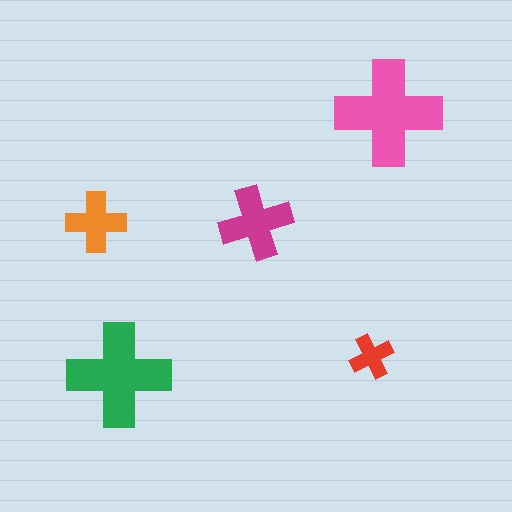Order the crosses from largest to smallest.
the pink one, the green one, the magenta one, the orange one, the red one.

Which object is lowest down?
The green cross is bottommost.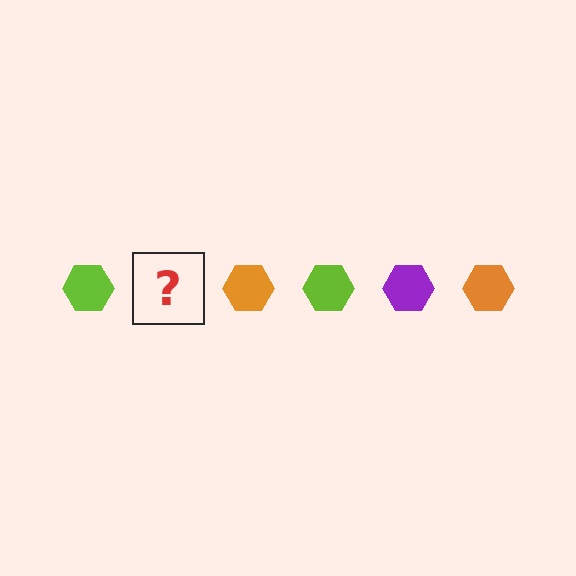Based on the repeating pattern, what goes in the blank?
The blank should be a purple hexagon.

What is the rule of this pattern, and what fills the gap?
The rule is that the pattern cycles through lime, purple, orange hexagons. The gap should be filled with a purple hexagon.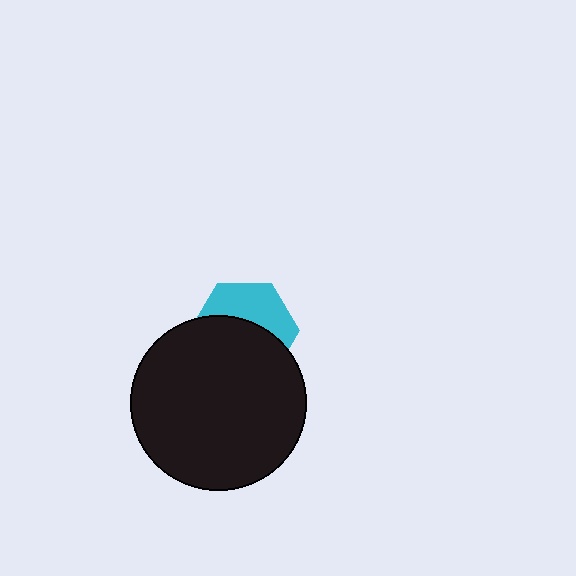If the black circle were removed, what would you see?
You would see the complete cyan hexagon.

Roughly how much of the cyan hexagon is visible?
A small part of it is visible (roughly 42%).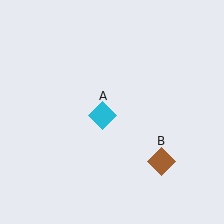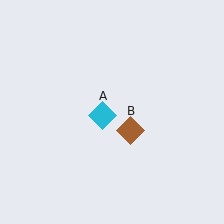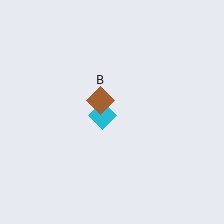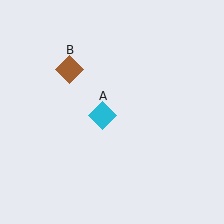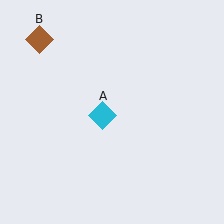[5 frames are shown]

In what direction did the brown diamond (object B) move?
The brown diamond (object B) moved up and to the left.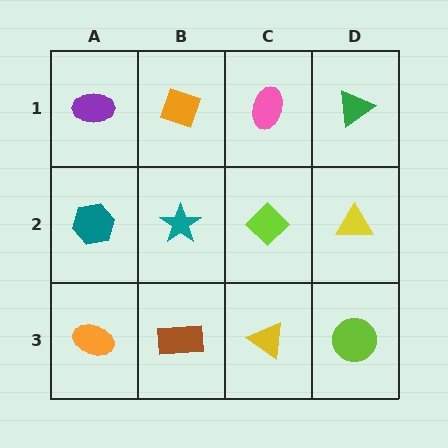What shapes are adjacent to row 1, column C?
A lime diamond (row 2, column C), an orange diamond (row 1, column B), a green triangle (row 1, column D).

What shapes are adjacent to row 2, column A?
A purple ellipse (row 1, column A), an orange ellipse (row 3, column A), a teal star (row 2, column B).